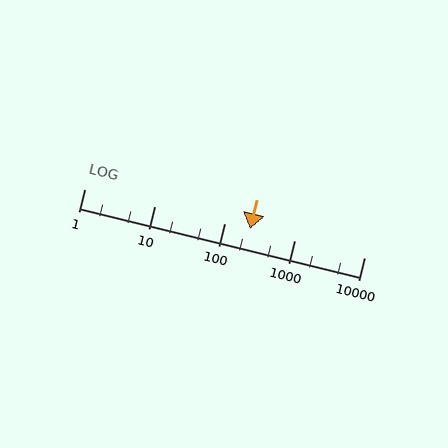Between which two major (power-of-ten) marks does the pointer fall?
The pointer is between 100 and 1000.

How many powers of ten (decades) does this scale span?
The scale spans 4 decades, from 1 to 10000.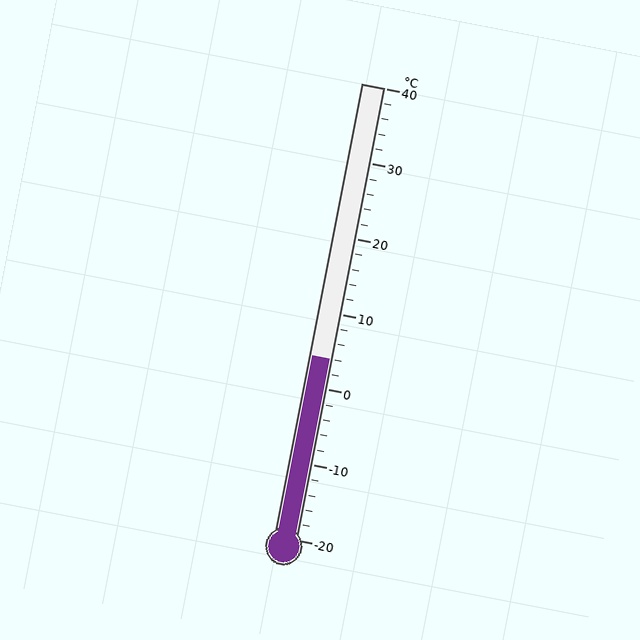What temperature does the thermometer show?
The thermometer shows approximately 4°C.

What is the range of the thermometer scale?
The thermometer scale ranges from -20°C to 40°C.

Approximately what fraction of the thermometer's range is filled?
The thermometer is filled to approximately 40% of its range.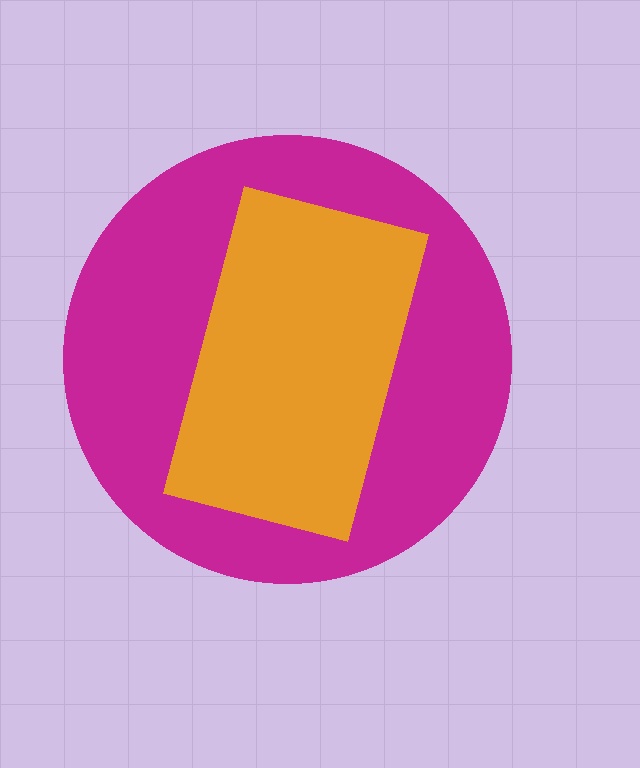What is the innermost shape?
The orange rectangle.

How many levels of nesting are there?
2.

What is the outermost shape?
The magenta circle.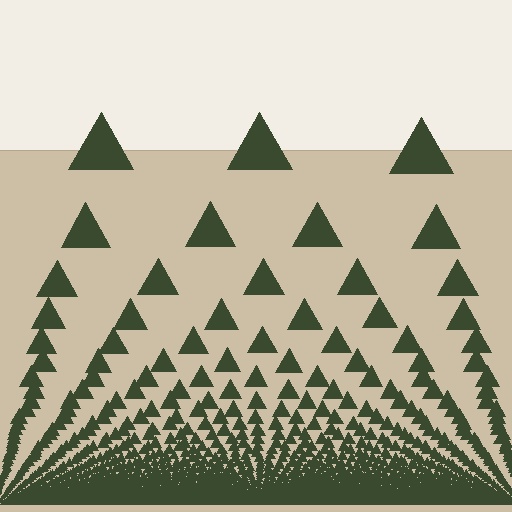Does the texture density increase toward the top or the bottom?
Density increases toward the bottom.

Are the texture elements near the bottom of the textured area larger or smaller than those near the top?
Smaller. The gradient is inverted — elements near the bottom are smaller and denser.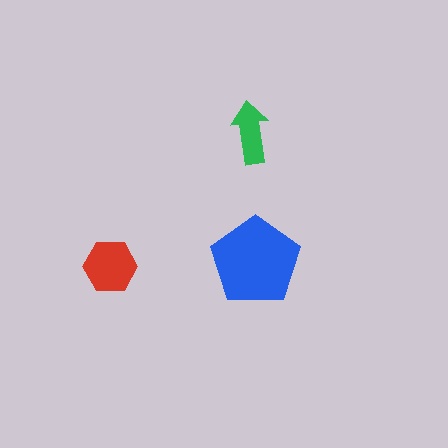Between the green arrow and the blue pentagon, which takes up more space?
The blue pentagon.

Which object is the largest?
The blue pentagon.